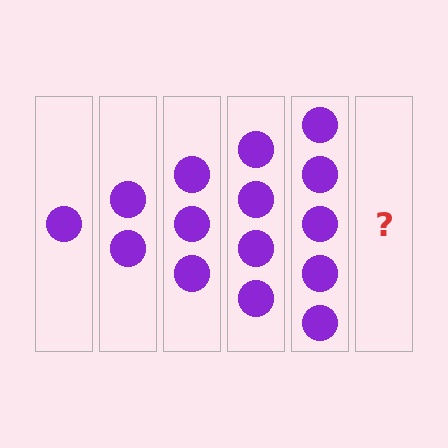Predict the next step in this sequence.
The next step is 6 circles.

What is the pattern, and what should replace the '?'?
The pattern is that each step adds one more circle. The '?' should be 6 circles.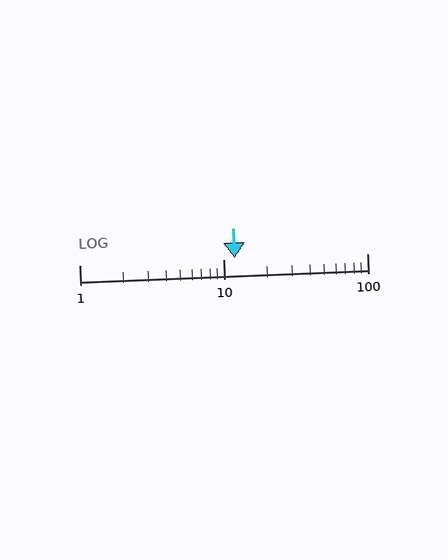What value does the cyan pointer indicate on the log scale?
The pointer indicates approximately 12.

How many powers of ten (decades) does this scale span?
The scale spans 2 decades, from 1 to 100.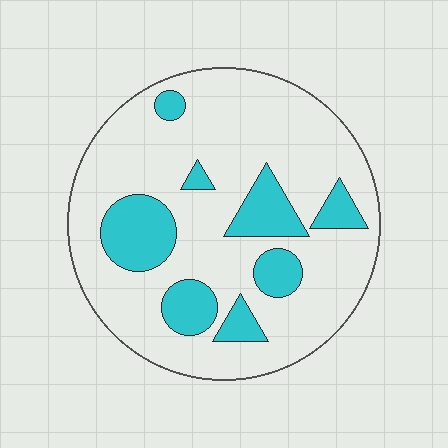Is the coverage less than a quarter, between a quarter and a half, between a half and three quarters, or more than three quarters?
Less than a quarter.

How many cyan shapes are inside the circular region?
8.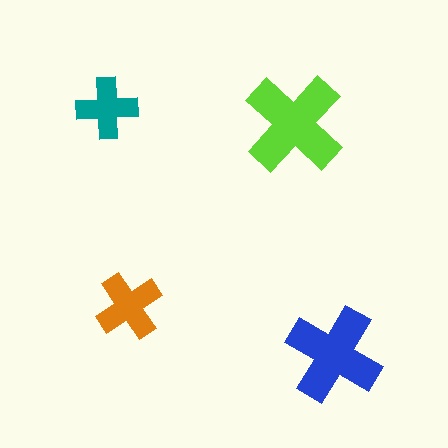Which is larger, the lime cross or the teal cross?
The lime one.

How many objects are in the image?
There are 4 objects in the image.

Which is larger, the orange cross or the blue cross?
The blue one.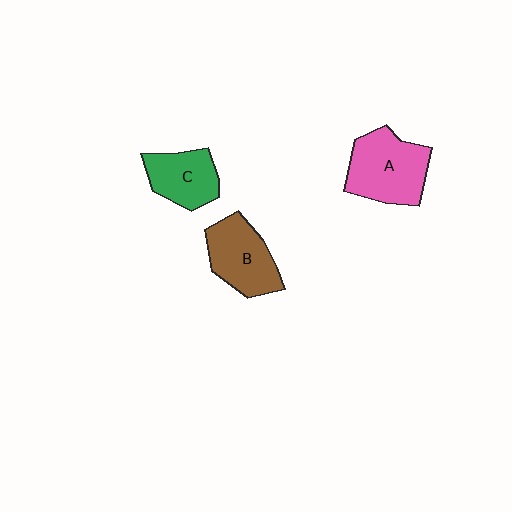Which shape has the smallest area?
Shape C (green).